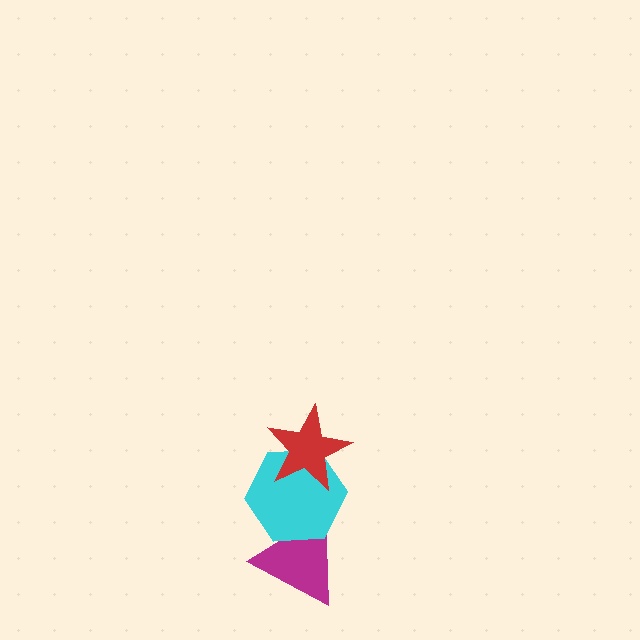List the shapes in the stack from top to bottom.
From top to bottom: the red star, the cyan hexagon, the magenta triangle.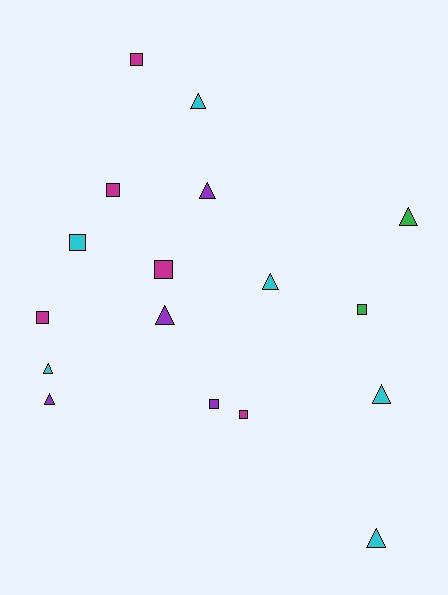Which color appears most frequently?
Cyan, with 6 objects.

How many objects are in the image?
There are 17 objects.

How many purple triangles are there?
There are 3 purple triangles.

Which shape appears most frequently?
Triangle, with 9 objects.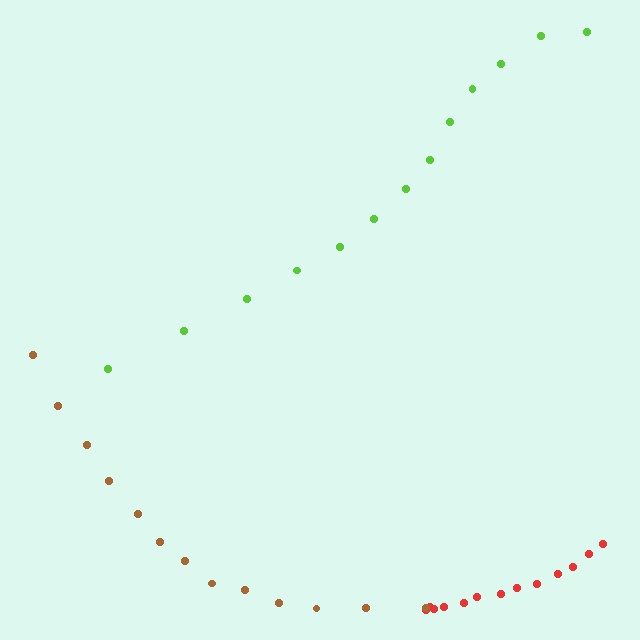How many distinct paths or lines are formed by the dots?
There are 3 distinct paths.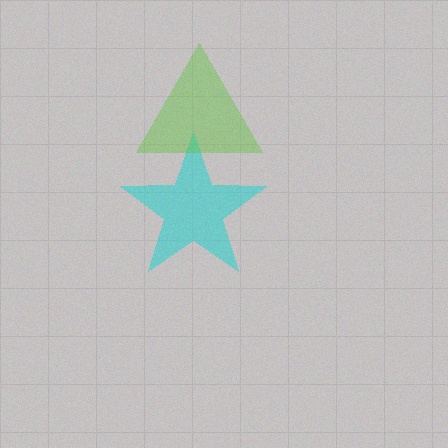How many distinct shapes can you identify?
There are 2 distinct shapes: a cyan star, a lime triangle.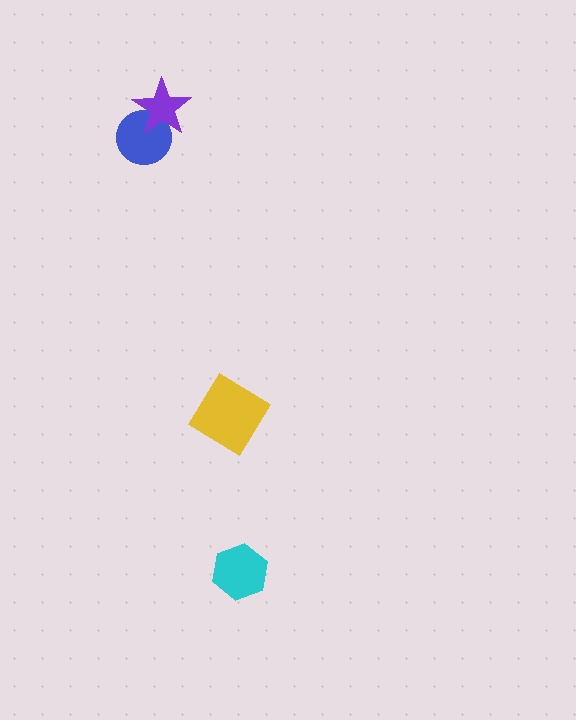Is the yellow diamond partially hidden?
No, no other shape covers it.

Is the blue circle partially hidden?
Yes, it is partially covered by another shape.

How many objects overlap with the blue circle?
1 object overlaps with the blue circle.